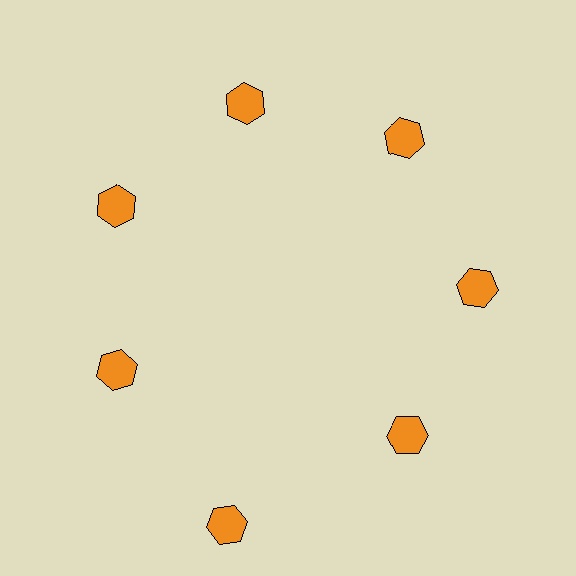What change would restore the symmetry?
The symmetry would be restored by moving it inward, back onto the ring so that all 7 hexagons sit at equal angles and equal distance from the center.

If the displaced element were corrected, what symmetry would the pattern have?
It would have 7-fold rotational symmetry — the pattern would map onto itself every 51 degrees.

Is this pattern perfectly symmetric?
No. The 7 orange hexagons are arranged in a ring, but one element near the 6 o'clock position is pushed outward from the center, breaking the 7-fold rotational symmetry.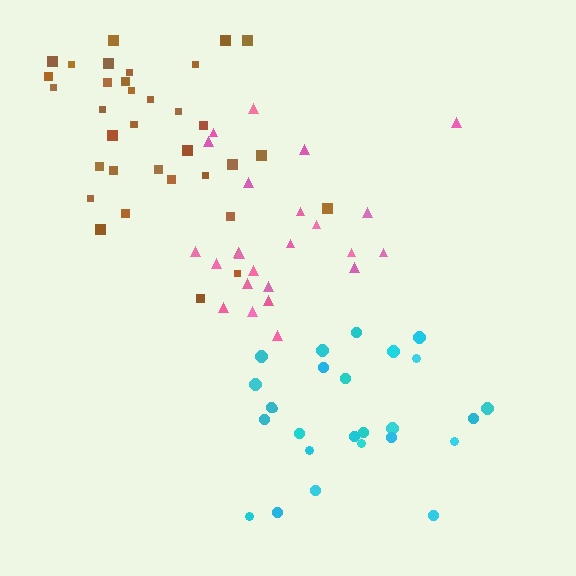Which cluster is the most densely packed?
Brown.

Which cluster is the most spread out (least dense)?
Cyan.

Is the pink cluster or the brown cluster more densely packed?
Brown.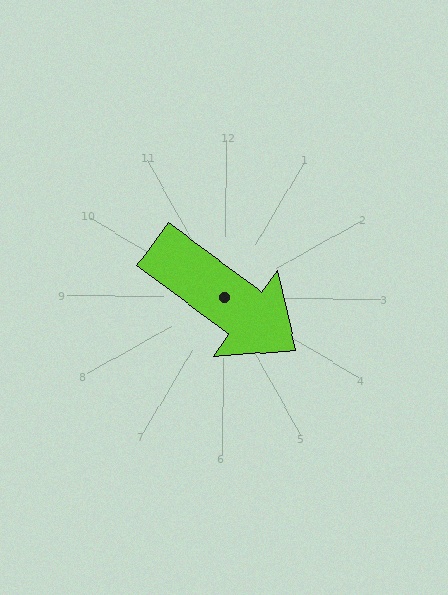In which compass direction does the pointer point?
Southeast.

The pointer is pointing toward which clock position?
Roughly 4 o'clock.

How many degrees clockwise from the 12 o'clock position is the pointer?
Approximately 126 degrees.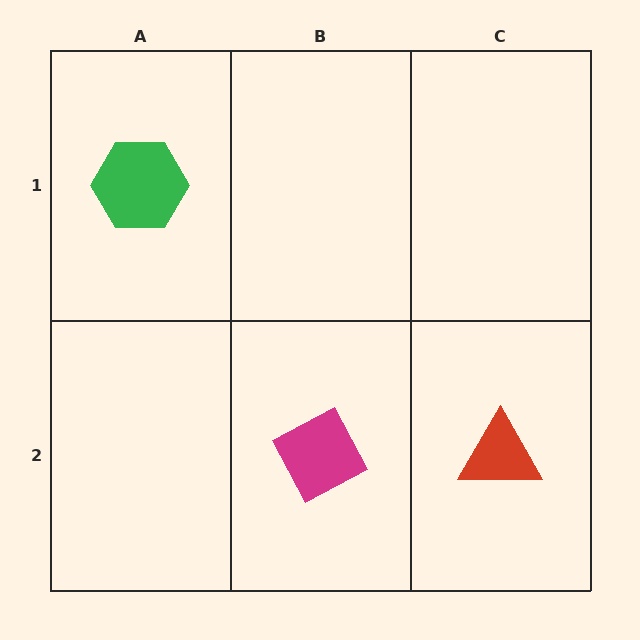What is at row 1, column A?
A green hexagon.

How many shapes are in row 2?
2 shapes.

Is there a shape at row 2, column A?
No, that cell is empty.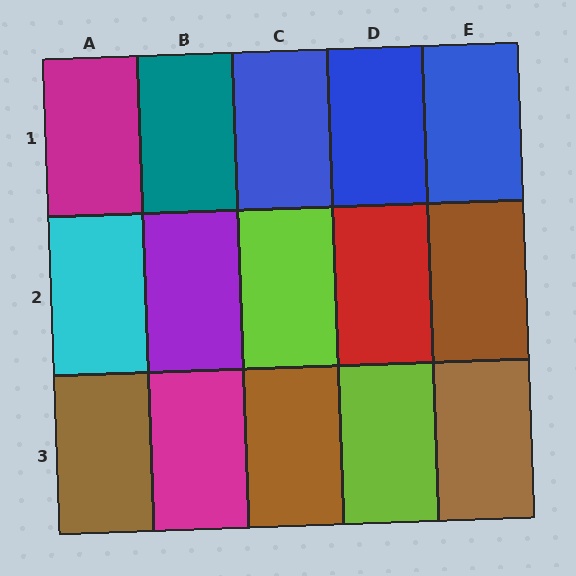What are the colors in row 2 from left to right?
Cyan, purple, lime, red, brown.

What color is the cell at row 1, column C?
Blue.